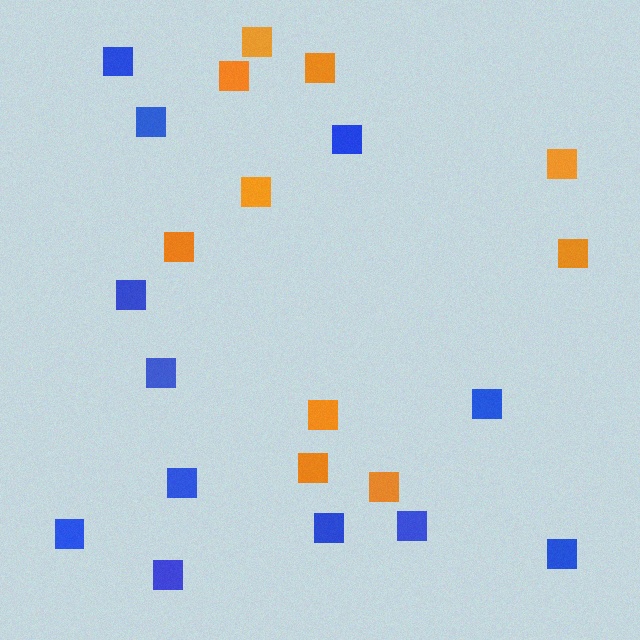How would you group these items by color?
There are 2 groups: one group of blue squares (12) and one group of orange squares (10).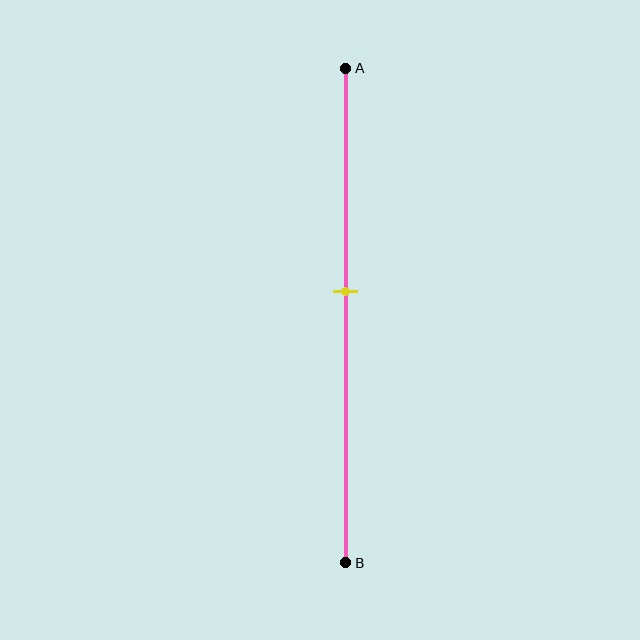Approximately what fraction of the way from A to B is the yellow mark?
The yellow mark is approximately 45% of the way from A to B.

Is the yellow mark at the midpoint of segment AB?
No, the mark is at about 45% from A, not at the 50% midpoint.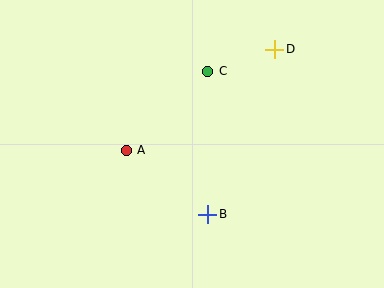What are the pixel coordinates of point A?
Point A is at (126, 150).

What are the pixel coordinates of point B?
Point B is at (208, 214).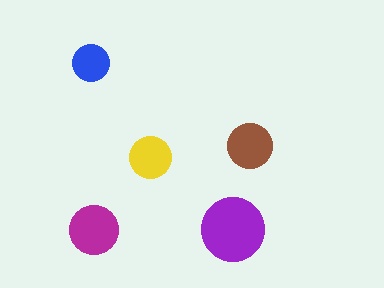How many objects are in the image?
There are 5 objects in the image.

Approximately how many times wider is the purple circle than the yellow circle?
About 1.5 times wider.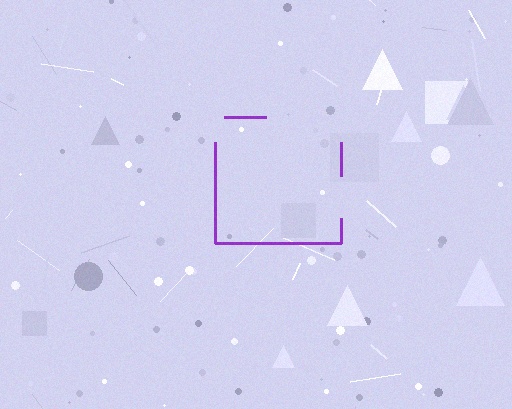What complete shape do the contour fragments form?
The contour fragments form a square.